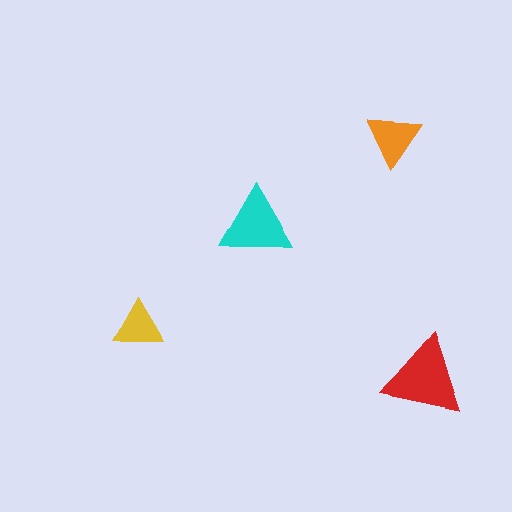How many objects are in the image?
There are 4 objects in the image.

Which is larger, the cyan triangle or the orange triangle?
The cyan one.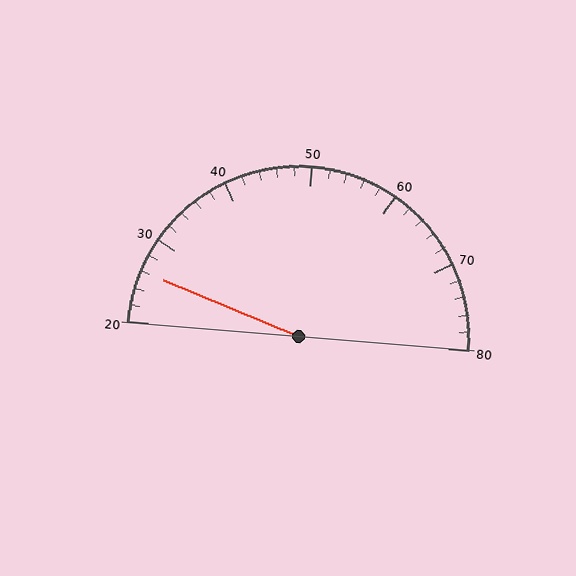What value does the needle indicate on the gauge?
The needle indicates approximately 26.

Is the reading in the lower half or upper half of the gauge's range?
The reading is in the lower half of the range (20 to 80).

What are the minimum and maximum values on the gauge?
The gauge ranges from 20 to 80.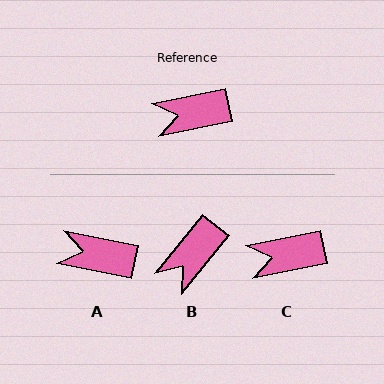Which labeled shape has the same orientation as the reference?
C.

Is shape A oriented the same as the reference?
No, it is off by about 23 degrees.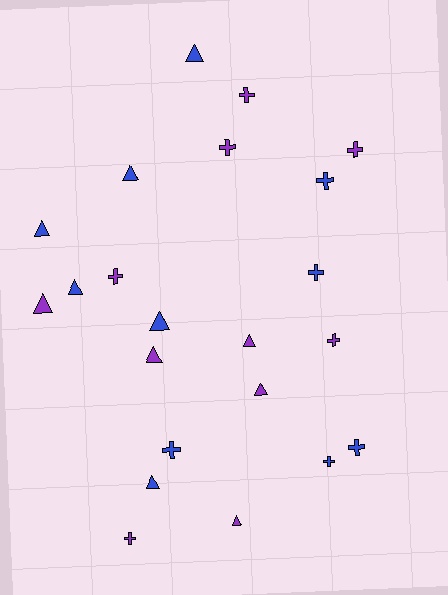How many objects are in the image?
There are 22 objects.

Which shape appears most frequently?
Cross, with 11 objects.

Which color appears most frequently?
Blue, with 11 objects.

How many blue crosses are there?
There are 5 blue crosses.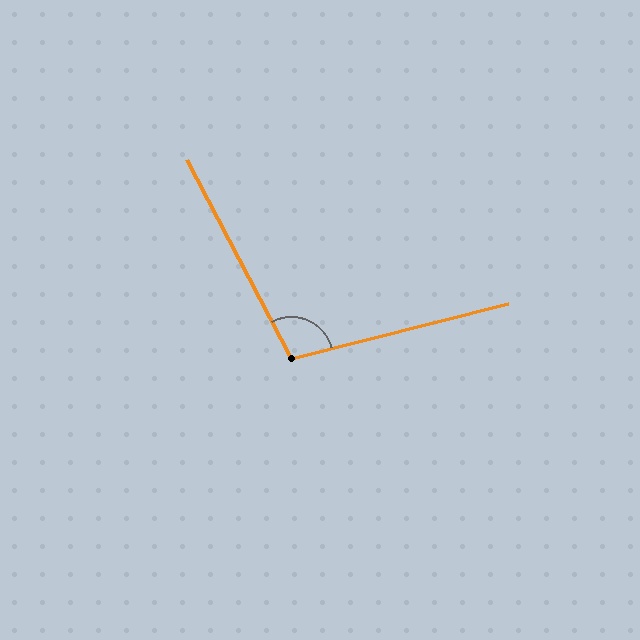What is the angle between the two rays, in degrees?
Approximately 103 degrees.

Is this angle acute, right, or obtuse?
It is obtuse.